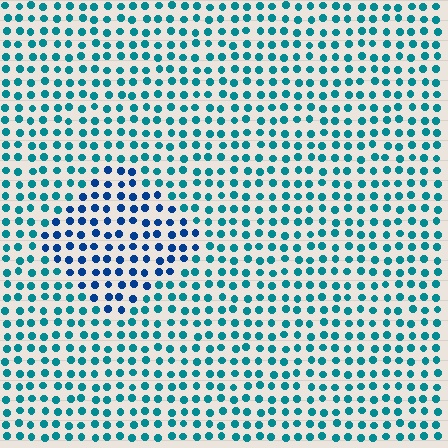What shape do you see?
I see a diamond.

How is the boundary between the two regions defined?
The boundary is defined purely by a slight shift in hue (about 34 degrees). Spacing, size, and orientation are identical on both sides.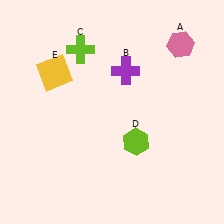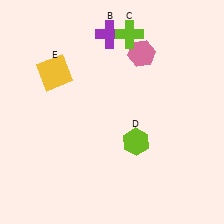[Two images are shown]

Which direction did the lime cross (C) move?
The lime cross (C) moved right.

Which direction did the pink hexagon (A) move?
The pink hexagon (A) moved left.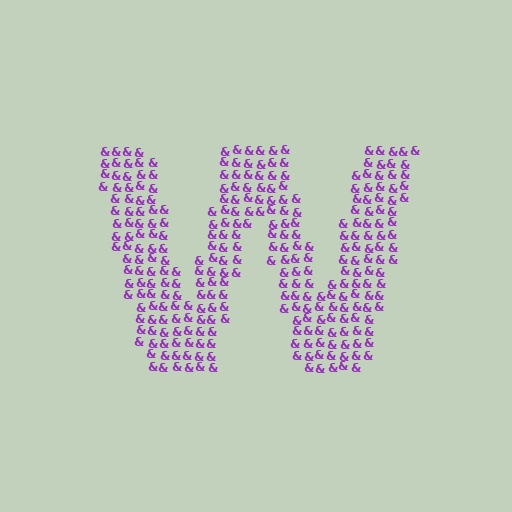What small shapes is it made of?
It is made of small ampersands.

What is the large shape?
The large shape is the letter W.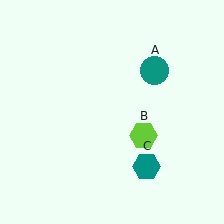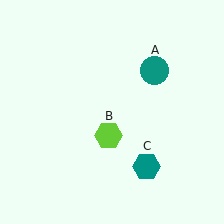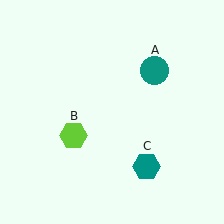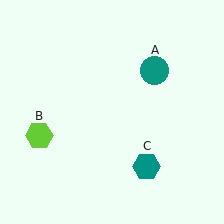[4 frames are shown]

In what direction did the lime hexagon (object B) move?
The lime hexagon (object B) moved left.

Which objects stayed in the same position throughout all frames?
Teal circle (object A) and teal hexagon (object C) remained stationary.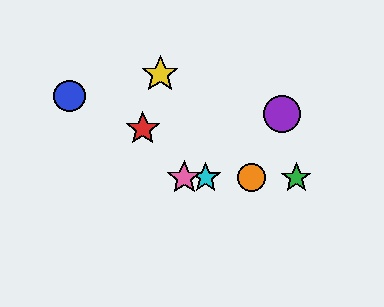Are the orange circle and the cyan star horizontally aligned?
Yes, both are at y≈178.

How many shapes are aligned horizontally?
4 shapes (the green star, the orange circle, the cyan star, the pink star) are aligned horizontally.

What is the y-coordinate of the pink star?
The pink star is at y≈178.